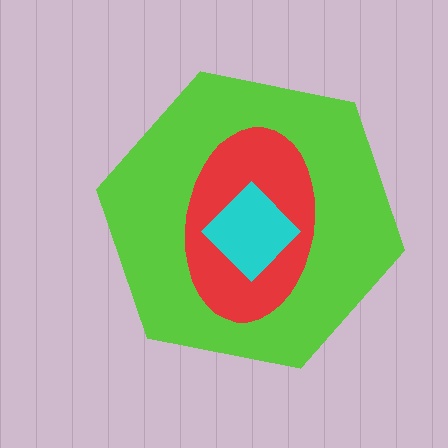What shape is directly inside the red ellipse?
The cyan diamond.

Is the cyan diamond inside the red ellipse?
Yes.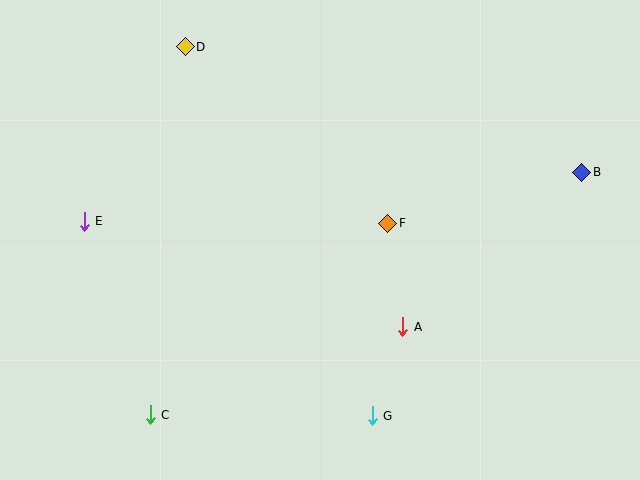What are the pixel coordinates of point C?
Point C is at (150, 415).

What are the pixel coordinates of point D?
Point D is at (185, 47).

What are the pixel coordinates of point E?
Point E is at (84, 221).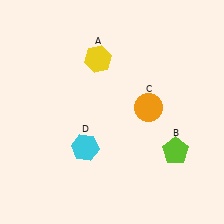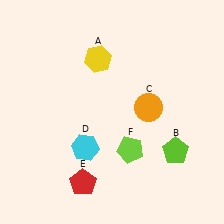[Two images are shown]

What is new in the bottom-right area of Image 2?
A lime pentagon (F) was added in the bottom-right area of Image 2.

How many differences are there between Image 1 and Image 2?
There are 2 differences between the two images.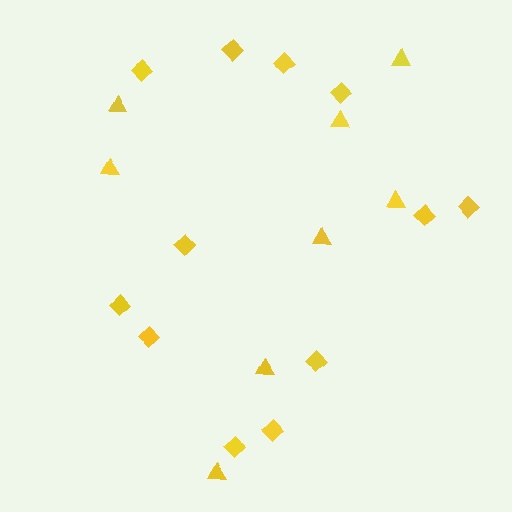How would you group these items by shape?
There are 2 groups: one group of triangles (8) and one group of diamonds (12).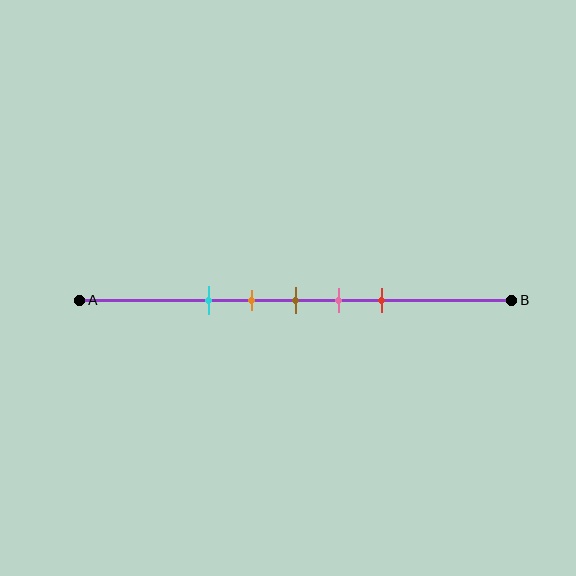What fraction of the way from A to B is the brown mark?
The brown mark is approximately 50% (0.5) of the way from A to B.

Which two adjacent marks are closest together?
The orange and brown marks are the closest adjacent pair.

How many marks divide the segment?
There are 5 marks dividing the segment.